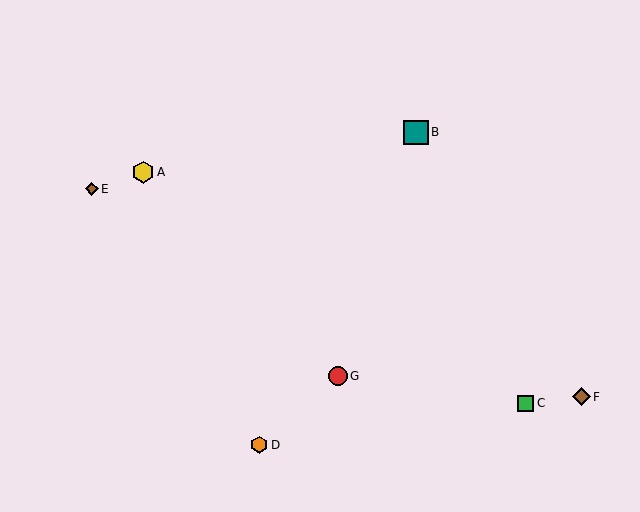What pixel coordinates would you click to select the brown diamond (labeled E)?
Click at (92, 189) to select the brown diamond E.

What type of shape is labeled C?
Shape C is a green square.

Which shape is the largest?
The teal square (labeled B) is the largest.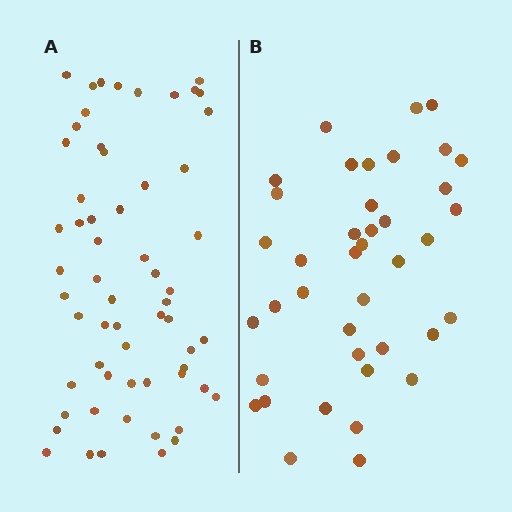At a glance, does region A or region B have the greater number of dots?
Region A (the left region) has more dots.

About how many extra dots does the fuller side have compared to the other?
Region A has approximately 20 more dots than region B.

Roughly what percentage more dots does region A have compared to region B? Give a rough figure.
About 50% more.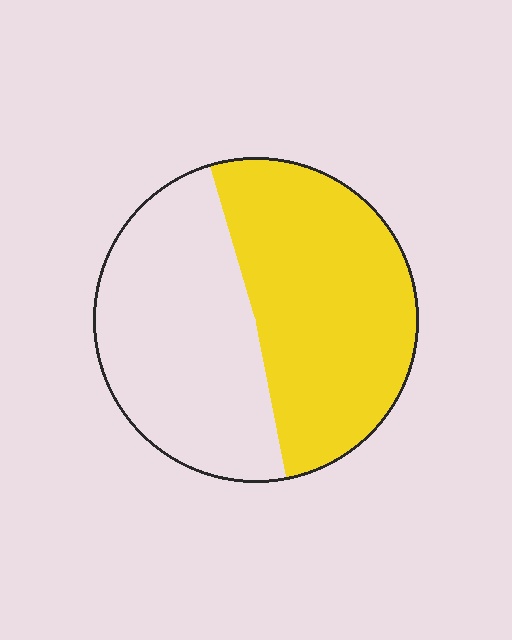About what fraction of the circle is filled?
About one half (1/2).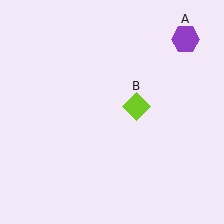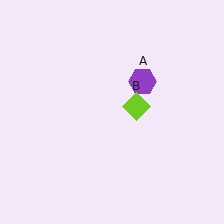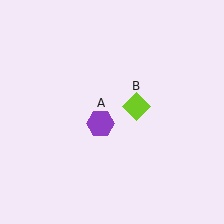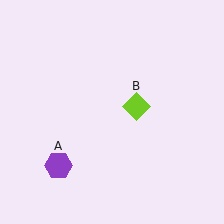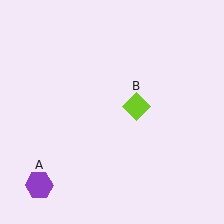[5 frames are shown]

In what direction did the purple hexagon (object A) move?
The purple hexagon (object A) moved down and to the left.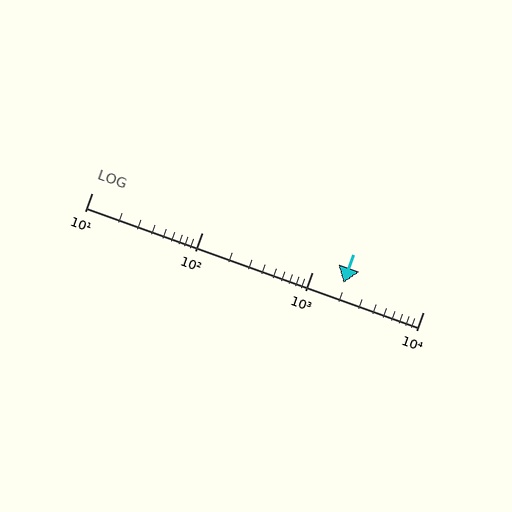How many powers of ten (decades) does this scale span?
The scale spans 3 decades, from 10 to 10000.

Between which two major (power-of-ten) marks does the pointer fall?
The pointer is between 1000 and 10000.